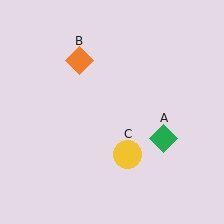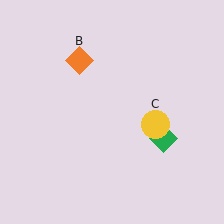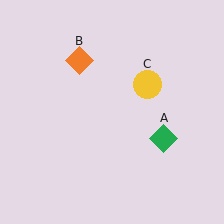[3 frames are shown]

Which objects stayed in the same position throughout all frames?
Green diamond (object A) and orange diamond (object B) remained stationary.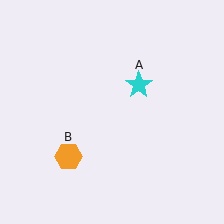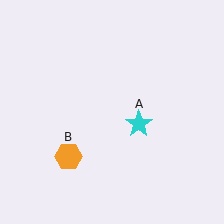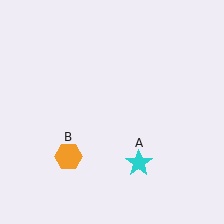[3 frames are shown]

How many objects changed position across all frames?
1 object changed position: cyan star (object A).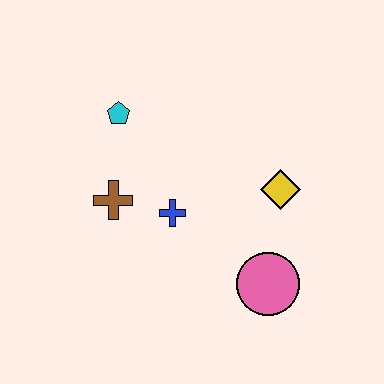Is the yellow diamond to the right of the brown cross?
Yes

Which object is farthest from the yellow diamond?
The cyan pentagon is farthest from the yellow diamond.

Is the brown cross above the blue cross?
Yes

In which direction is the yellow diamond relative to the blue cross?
The yellow diamond is to the right of the blue cross.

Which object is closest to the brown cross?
The blue cross is closest to the brown cross.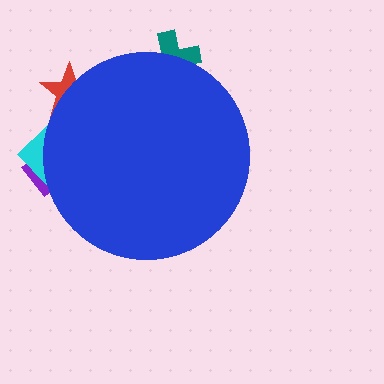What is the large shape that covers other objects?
A blue circle.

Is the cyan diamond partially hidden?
Yes, the cyan diamond is partially hidden behind the blue circle.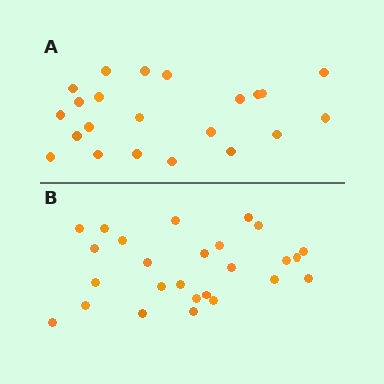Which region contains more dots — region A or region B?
Region B (the bottom region) has more dots.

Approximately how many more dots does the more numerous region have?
Region B has about 4 more dots than region A.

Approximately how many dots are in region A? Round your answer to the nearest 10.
About 20 dots. (The exact count is 22, which rounds to 20.)